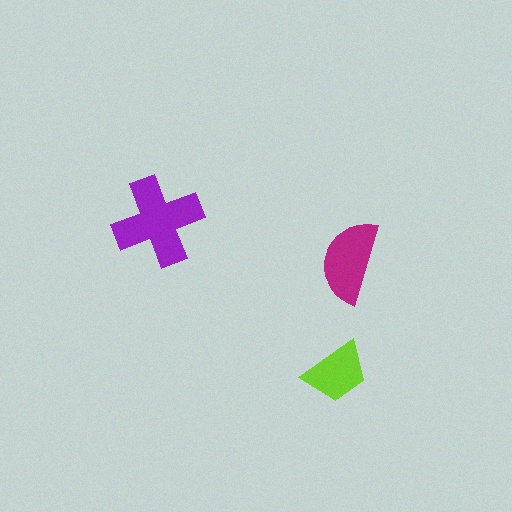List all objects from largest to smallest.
The purple cross, the magenta semicircle, the lime trapezoid.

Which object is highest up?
The purple cross is topmost.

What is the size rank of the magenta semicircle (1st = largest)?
2nd.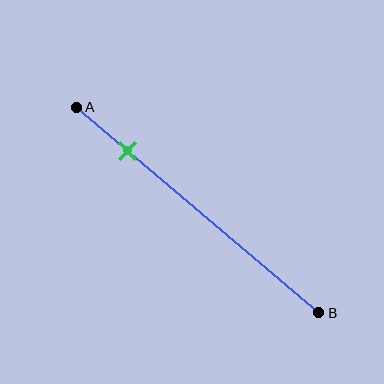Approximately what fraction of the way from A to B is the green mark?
The green mark is approximately 20% of the way from A to B.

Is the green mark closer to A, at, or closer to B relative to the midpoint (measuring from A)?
The green mark is closer to point A than the midpoint of segment AB.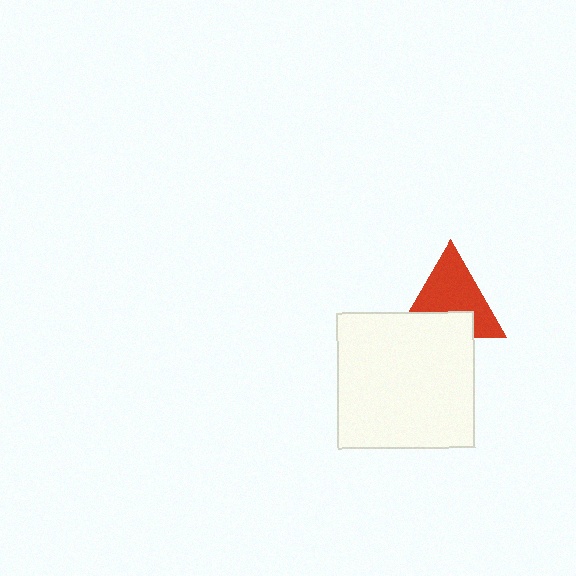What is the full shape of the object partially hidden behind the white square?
The partially hidden object is a red triangle.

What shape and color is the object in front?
The object in front is a white square.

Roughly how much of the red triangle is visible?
Most of it is visible (roughly 66%).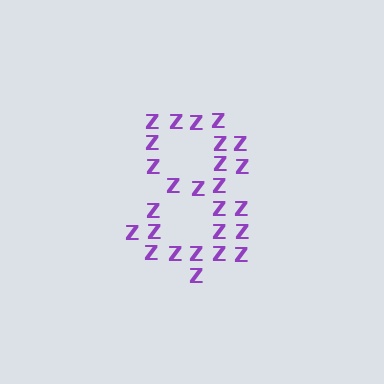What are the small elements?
The small elements are letter Z's.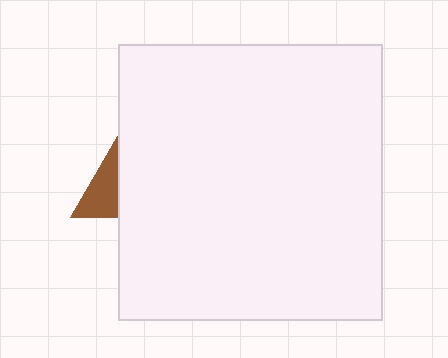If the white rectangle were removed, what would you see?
You would see the complete brown triangle.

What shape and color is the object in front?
The object in front is a white rectangle.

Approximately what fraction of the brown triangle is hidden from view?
Roughly 77% of the brown triangle is hidden behind the white rectangle.